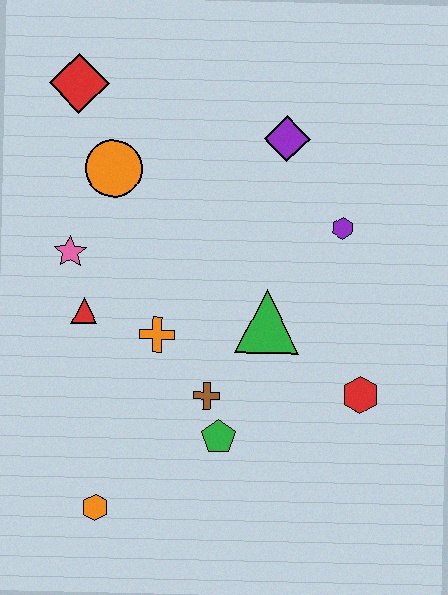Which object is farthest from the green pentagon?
The red diamond is farthest from the green pentagon.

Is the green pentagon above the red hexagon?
No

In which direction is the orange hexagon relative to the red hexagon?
The orange hexagon is to the left of the red hexagon.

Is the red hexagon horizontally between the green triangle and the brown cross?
No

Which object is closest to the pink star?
The red triangle is closest to the pink star.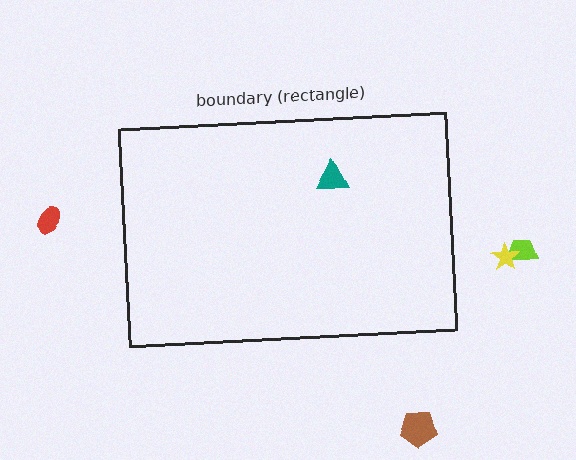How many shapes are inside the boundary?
1 inside, 4 outside.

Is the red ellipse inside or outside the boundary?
Outside.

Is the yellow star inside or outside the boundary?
Outside.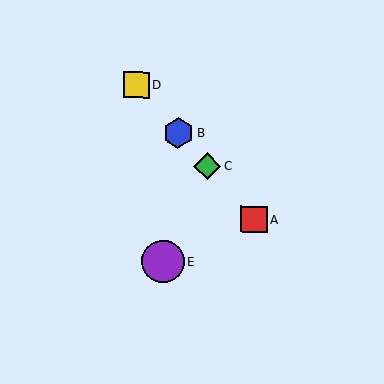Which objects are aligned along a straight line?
Objects A, B, C, D are aligned along a straight line.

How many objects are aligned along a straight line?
4 objects (A, B, C, D) are aligned along a straight line.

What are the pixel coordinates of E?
Object E is at (163, 261).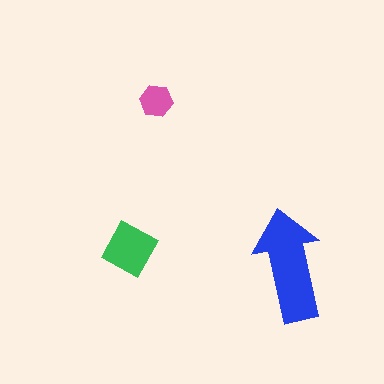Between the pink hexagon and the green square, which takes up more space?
The green square.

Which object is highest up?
The pink hexagon is topmost.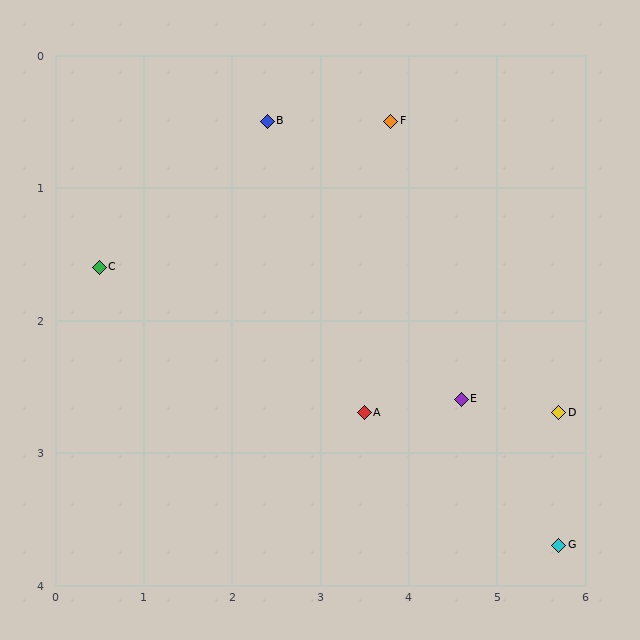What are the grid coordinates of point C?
Point C is at approximately (0.5, 1.6).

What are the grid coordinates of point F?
Point F is at approximately (3.8, 0.5).